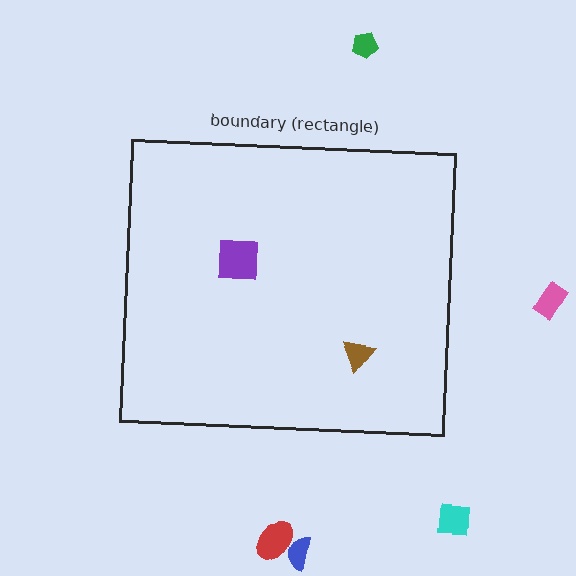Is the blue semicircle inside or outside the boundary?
Outside.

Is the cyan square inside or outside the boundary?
Outside.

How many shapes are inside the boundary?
2 inside, 5 outside.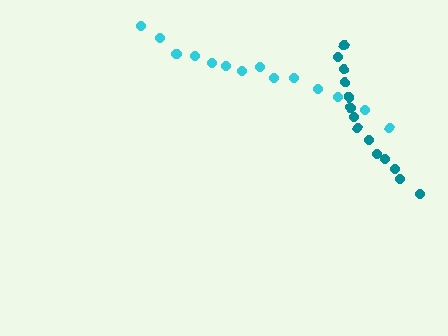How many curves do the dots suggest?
There are 2 distinct paths.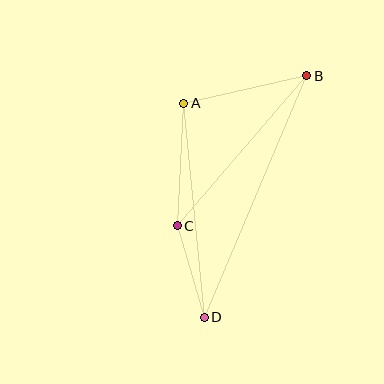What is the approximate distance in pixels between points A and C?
The distance between A and C is approximately 123 pixels.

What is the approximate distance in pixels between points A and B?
The distance between A and B is approximately 126 pixels.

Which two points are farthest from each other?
Points B and D are farthest from each other.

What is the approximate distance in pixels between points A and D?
The distance between A and D is approximately 215 pixels.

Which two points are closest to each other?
Points C and D are closest to each other.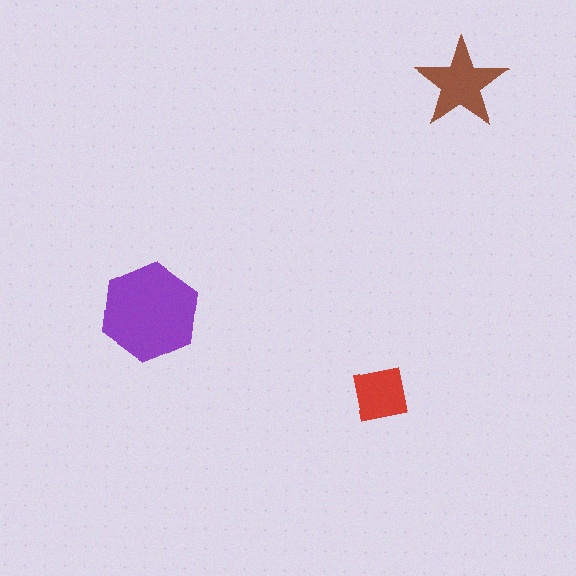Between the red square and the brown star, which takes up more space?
The brown star.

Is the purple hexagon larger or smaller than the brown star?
Larger.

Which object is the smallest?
The red square.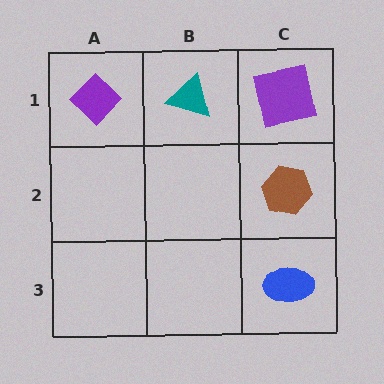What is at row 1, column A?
A purple diamond.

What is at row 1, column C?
A purple square.